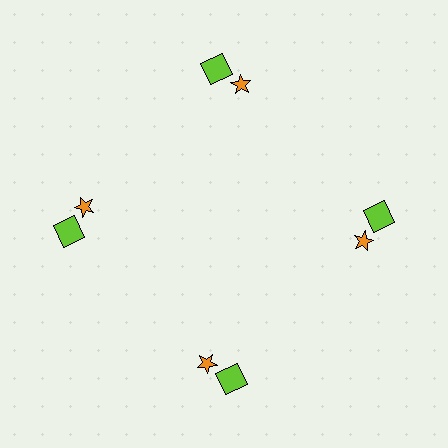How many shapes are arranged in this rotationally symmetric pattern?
There are 8 shapes, arranged in 4 groups of 2.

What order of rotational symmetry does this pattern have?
This pattern has 4-fold rotational symmetry.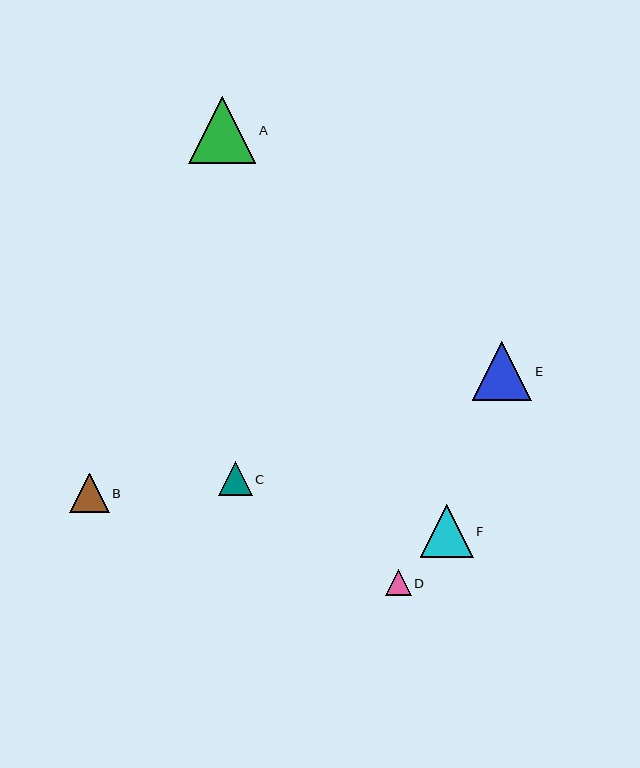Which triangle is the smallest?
Triangle D is the smallest with a size of approximately 26 pixels.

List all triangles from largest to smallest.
From largest to smallest: A, E, F, B, C, D.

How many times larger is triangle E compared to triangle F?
Triangle E is approximately 1.1 times the size of triangle F.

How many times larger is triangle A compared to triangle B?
Triangle A is approximately 1.7 times the size of triangle B.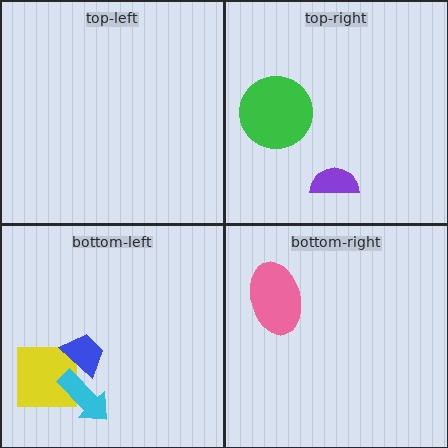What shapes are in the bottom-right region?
The pink ellipse.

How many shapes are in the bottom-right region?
1.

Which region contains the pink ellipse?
The bottom-right region.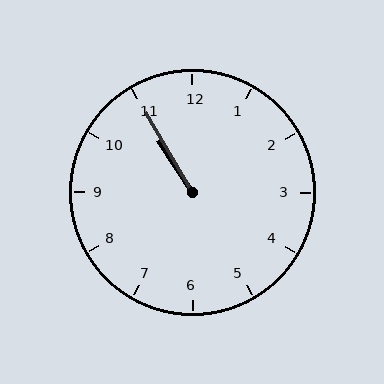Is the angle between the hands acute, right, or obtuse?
It is acute.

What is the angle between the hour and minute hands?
Approximately 2 degrees.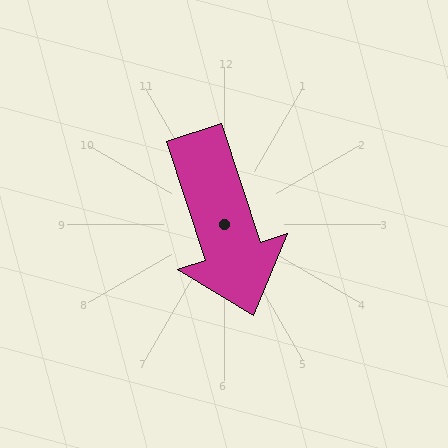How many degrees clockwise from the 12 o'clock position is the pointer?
Approximately 162 degrees.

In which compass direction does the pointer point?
South.